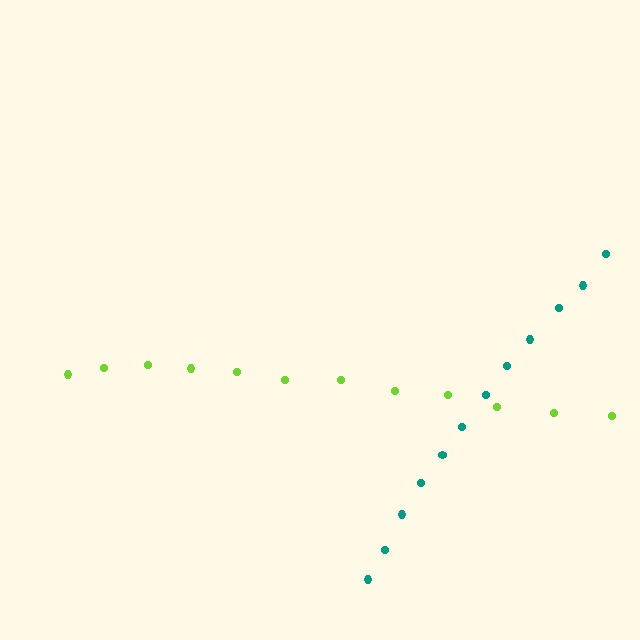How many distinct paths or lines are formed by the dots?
There are 2 distinct paths.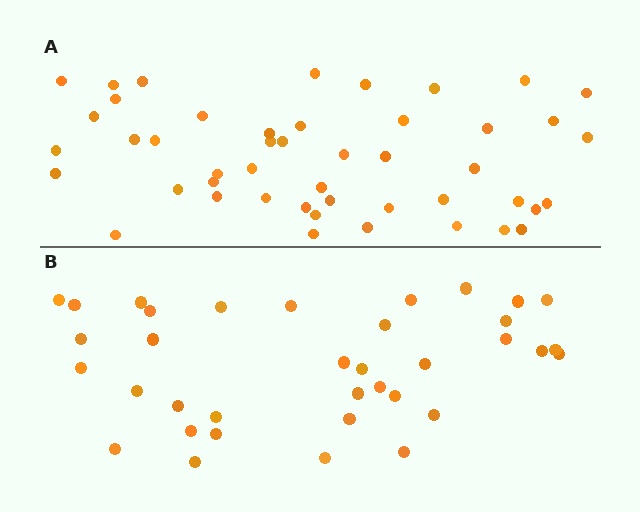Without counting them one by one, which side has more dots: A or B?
Region A (the top region) has more dots.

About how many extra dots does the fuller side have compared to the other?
Region A has roughly 12 or so more dots than region B.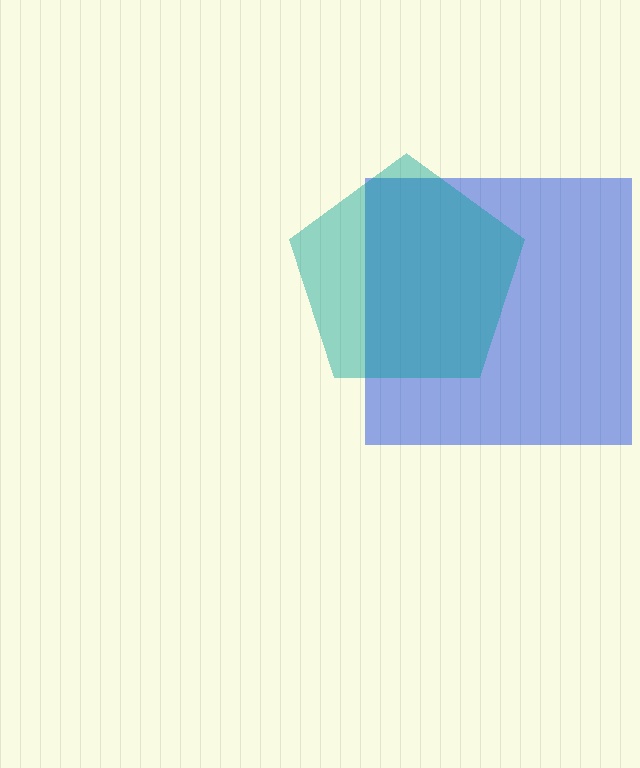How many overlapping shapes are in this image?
There are 2 overlapping shapes in the image.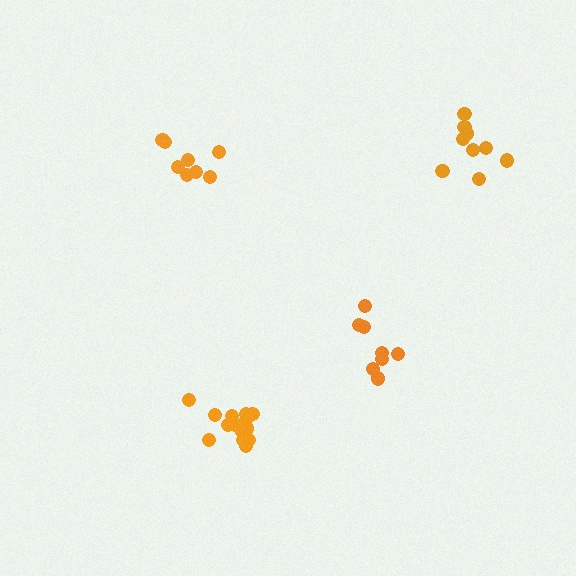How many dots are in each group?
Group 1: 8 dots, Group 2: 14 dots, Group 3: 8 dots, Group 4: 9 dots (39 total).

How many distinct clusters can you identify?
There are 4 distinct clusters.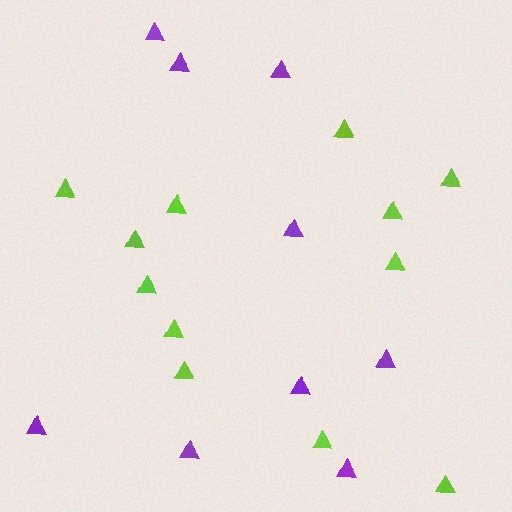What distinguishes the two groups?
There are 2 groups: one group of lime triangles (12) and one group of purple triangles (9).